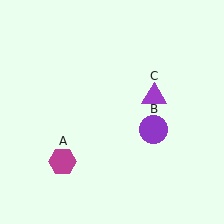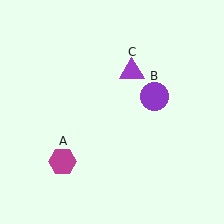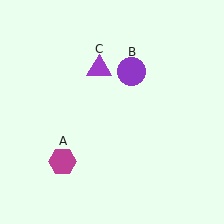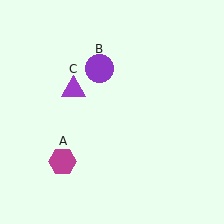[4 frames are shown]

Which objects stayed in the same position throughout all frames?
Magenta hexagon (object A) remained stationary.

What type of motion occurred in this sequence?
The purple circle (object B), purple triangle (object C) rotated counterclockwise around the center of the scene.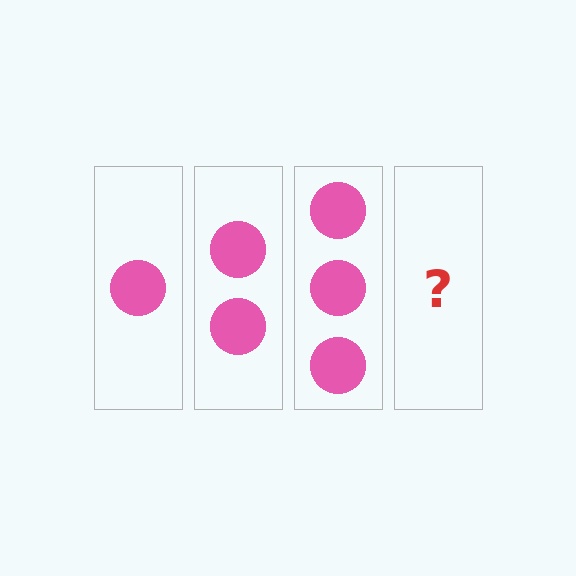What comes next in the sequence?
The next element should be 4 circles.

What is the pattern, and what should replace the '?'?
The pattern is that each step adds one more circle. The '?' should be 4 circles.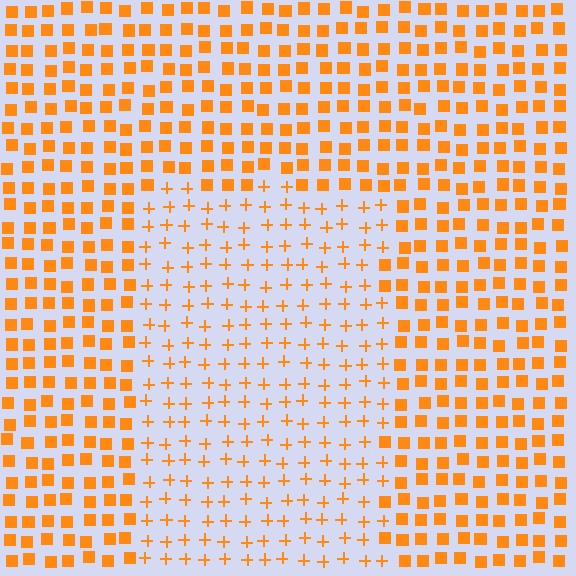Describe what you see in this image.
The image is filled with small orange elements arranged in a uniform grid. A rectangle-shaped region contains plus signs, while the surrounding area contains squares. The boundary is defined purely by the change in element shape.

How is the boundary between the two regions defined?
The boundary is defined by a change in element shape: plus signs inside vs. squares outside. All elements share the same color and spacing.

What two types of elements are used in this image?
The image uses plus signs inside the rectangle region and squares outside it.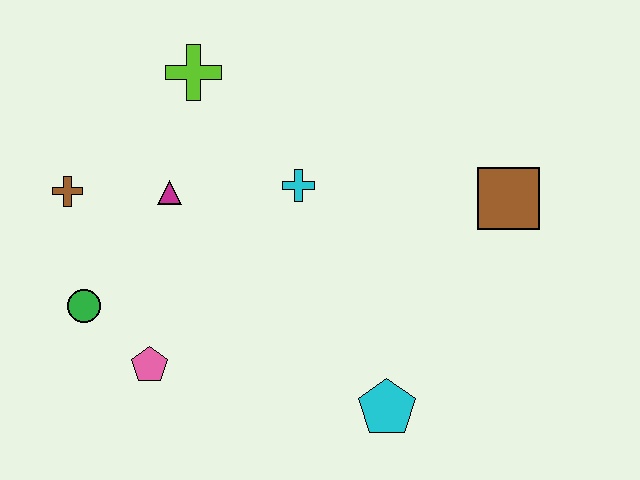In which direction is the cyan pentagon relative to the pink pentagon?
The cyan pentagon is to the right of the pink pentagon.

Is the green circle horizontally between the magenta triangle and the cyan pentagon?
No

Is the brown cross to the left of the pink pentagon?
Yes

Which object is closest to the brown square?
The cyan cross is closest to the brown square.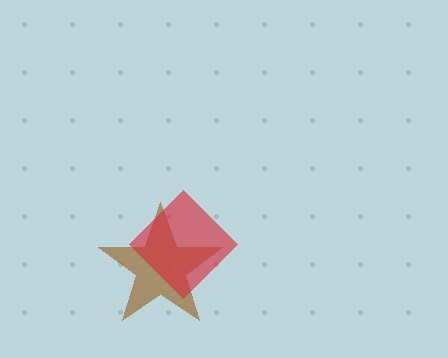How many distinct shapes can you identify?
There are 2 distinct shapes: a brown star, a red diamond.